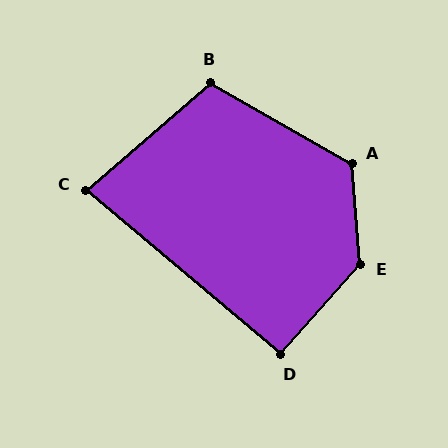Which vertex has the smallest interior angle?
C, at approximately 81 degrees.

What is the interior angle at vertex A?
Approximately 124 degrees (obtuse).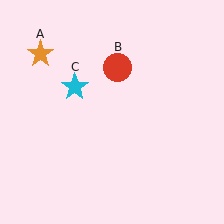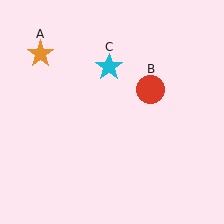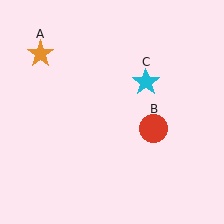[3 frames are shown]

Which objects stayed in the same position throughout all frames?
Orange star (object A) remained stationary.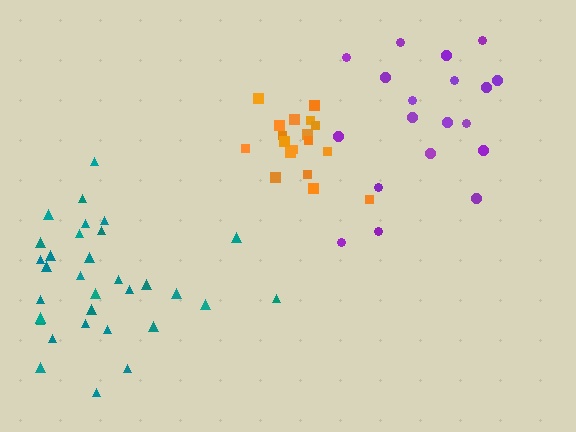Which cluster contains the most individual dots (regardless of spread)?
Teal (33).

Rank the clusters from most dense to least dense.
orange, teal, purple.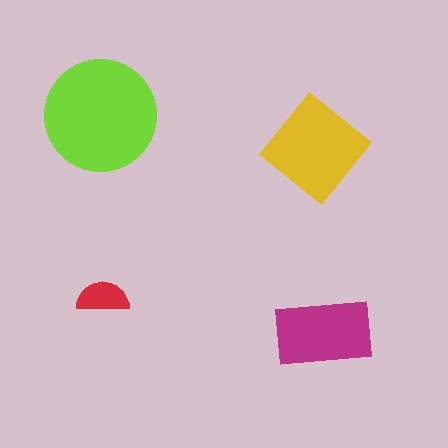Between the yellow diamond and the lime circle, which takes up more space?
The lime circle.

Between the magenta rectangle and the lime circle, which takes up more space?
The lime circle.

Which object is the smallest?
The red semicircle.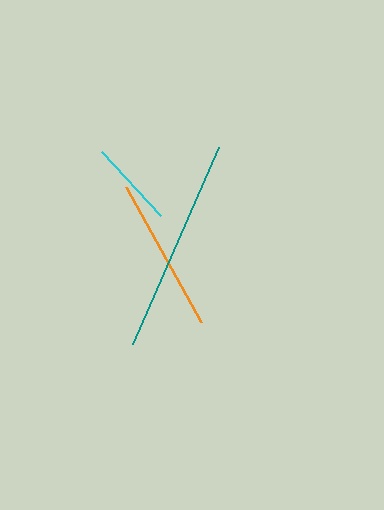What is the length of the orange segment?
The orange segment is approximately 154 pixels long.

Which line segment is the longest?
The teal line is the longest at approximately 214 pixels.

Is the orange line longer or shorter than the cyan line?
The orange line is longer than the cyan line.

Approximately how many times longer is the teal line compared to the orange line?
The teal line is approximately 1.4 times the length of the orange line.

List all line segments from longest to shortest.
From longest to shortest: teal, orange, cyan.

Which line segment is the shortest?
The cyan line is the shortest at approximately 87 pixels.